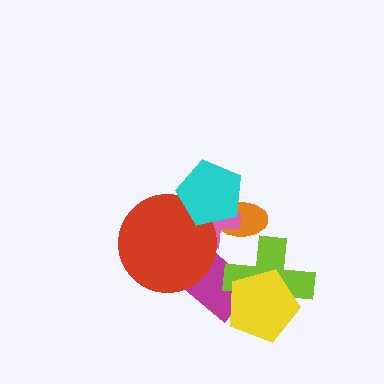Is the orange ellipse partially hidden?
Yes, it is partially covered by another shape.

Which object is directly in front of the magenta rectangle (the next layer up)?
The red circle is directly in front of the magenta rectangle.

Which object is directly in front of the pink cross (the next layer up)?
The magenta rectangle is directly in front of the pink cross.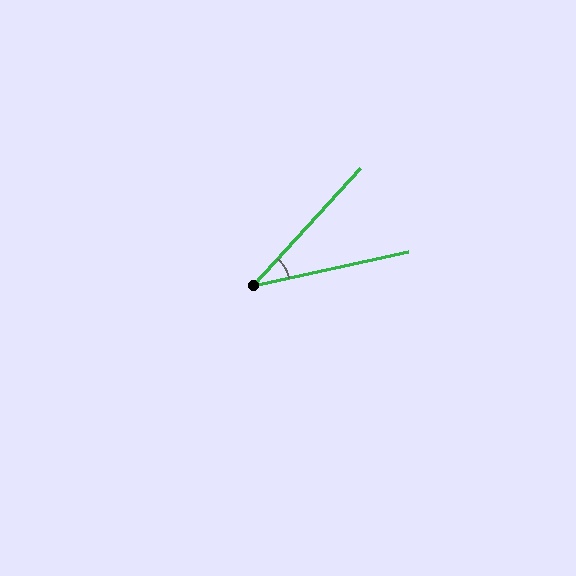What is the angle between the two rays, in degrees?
Approximately 36 degrees.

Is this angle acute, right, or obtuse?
It is acute.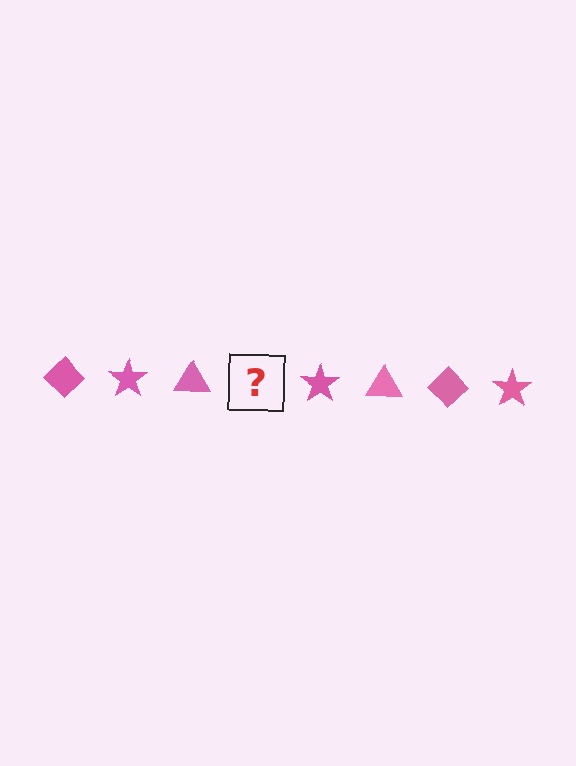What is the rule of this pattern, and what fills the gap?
The rule is that the pattern cycles through diamond, star, triangle shapes in pink. The gap should be filled with a pink diamond.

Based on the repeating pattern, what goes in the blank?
The blank should be a pink diamond.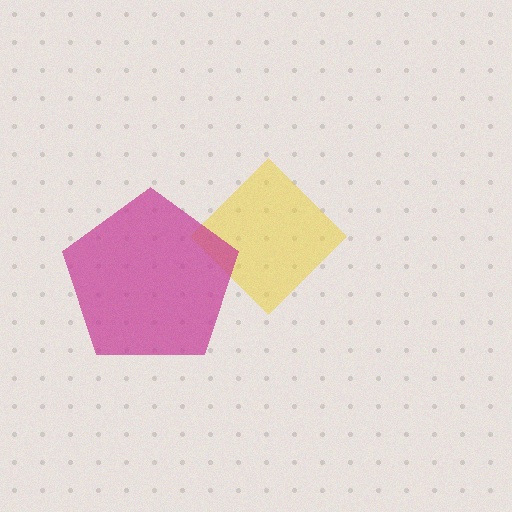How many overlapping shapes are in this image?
There are 2 overlapping shapes in the image.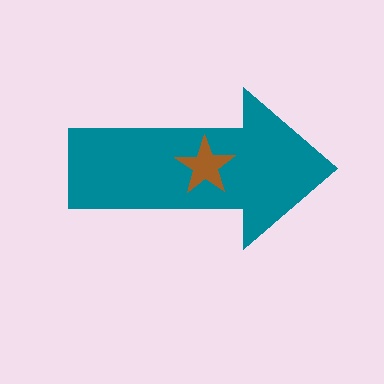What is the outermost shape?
The teal arrow.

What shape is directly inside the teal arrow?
The brown star.